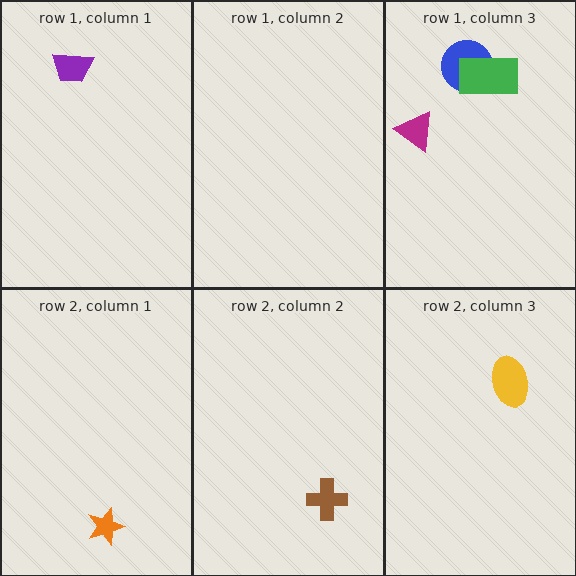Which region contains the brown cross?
The row 2, column 2 region.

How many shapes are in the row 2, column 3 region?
1.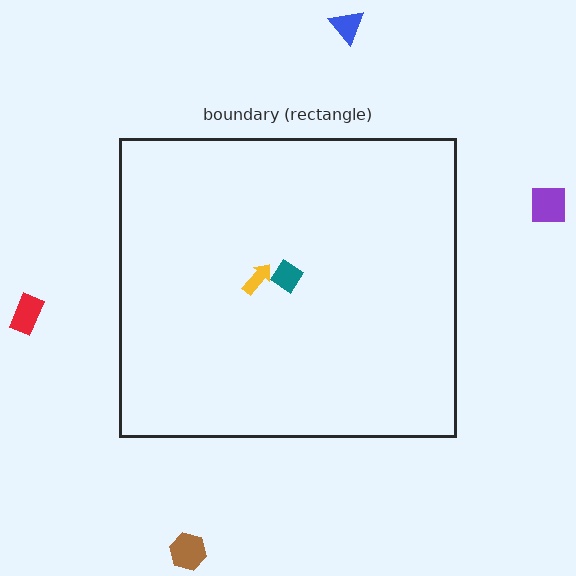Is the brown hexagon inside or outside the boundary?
Outside.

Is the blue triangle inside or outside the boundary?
Outside.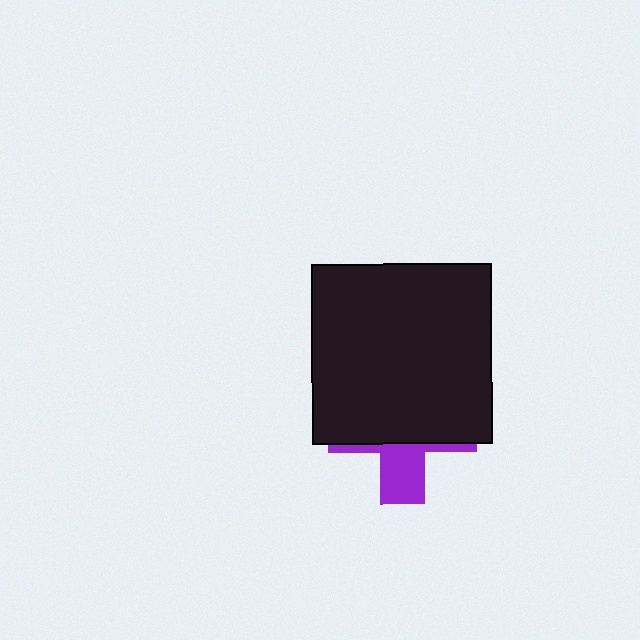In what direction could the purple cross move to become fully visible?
The purple cross could move down. That would shift it out from behind the black square entirely.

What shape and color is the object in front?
The object in front is a black square.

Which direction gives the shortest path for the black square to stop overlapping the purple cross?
Moving up gives the shortest separation.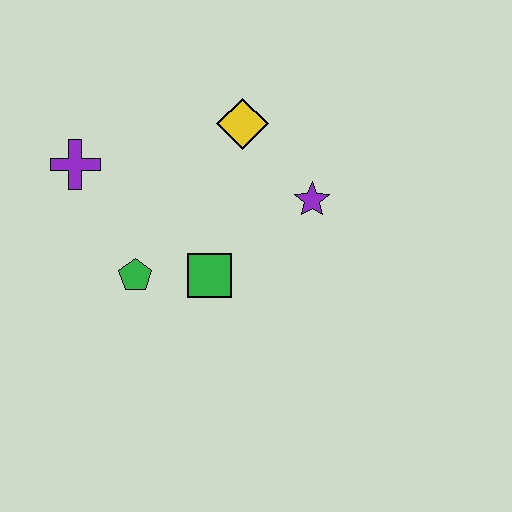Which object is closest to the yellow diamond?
The purple star is closest to the yellow diamond.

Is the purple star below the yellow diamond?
Yes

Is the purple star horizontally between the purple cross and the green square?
No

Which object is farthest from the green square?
The purple cross is farthest from the green square.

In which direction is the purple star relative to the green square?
The purple star is to the right of the green square.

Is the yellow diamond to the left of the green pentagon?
No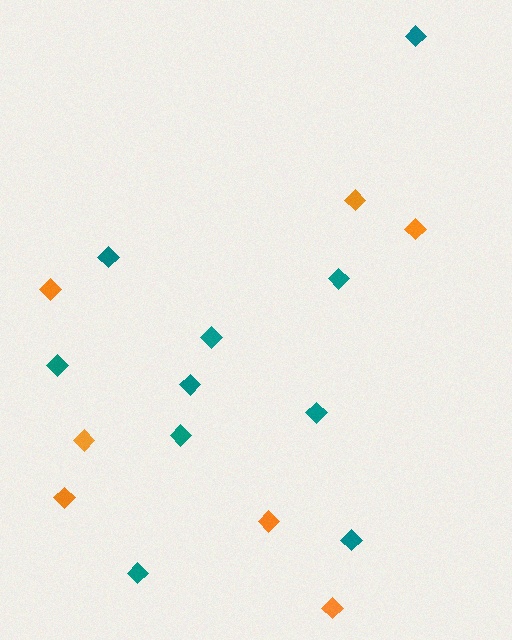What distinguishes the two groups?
There are 2 groups: one group of teal diamonds (10) and one group of orange diamonds (7).